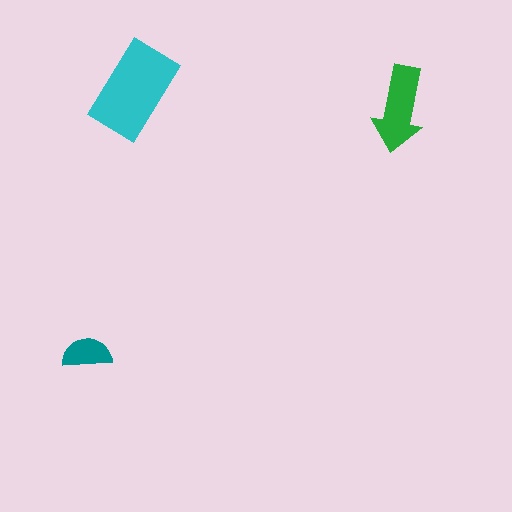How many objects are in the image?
There are 3 objects in the image.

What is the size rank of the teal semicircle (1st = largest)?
3rd.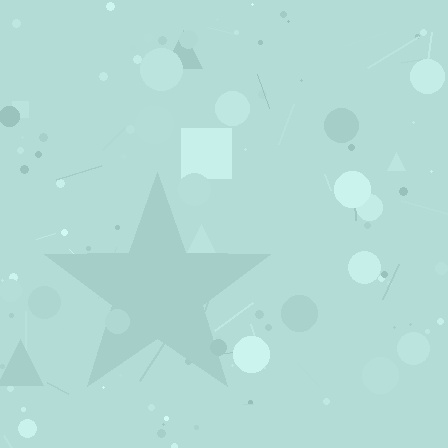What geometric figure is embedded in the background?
A star is embedded in the background.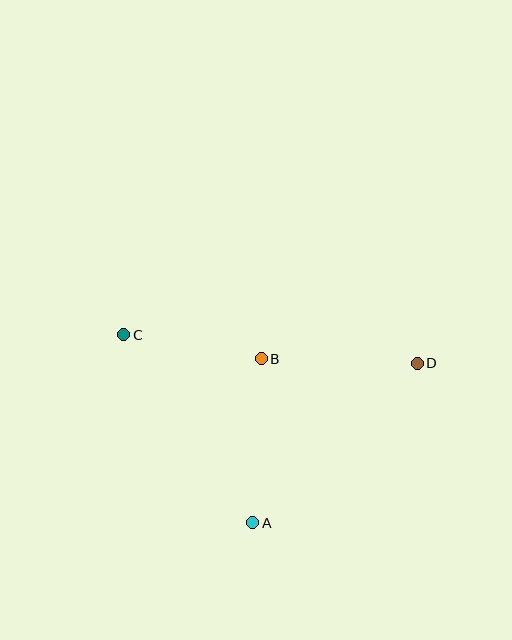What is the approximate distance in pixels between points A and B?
The distance between A and B is approximately 164 pixels.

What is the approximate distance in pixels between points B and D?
The distance between B and D is approximately 156 pixels.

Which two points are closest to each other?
Points B and C are closest to each other.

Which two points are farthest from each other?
Points C and D are farthest from each other.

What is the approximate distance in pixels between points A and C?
The distance between A and C is approximately 228 pixels.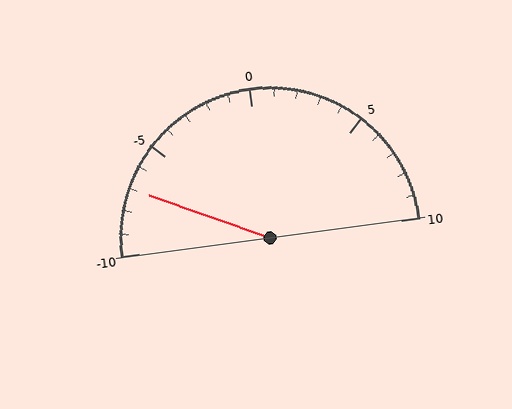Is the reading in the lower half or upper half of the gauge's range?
The reading is in the lower half of the range (-10 to 10).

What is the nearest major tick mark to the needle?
The nearest major tick mark is -5.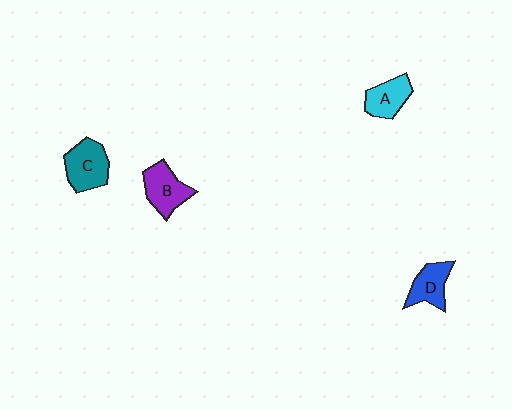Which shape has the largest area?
Shape C (teal).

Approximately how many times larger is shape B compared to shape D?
Approximately 1.2 times.